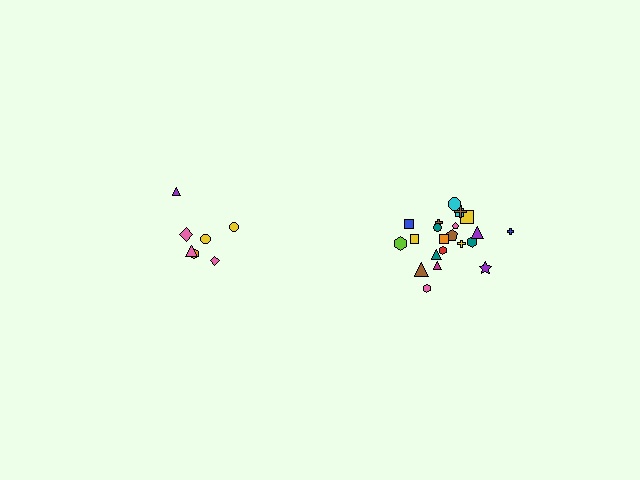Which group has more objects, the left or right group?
The right group.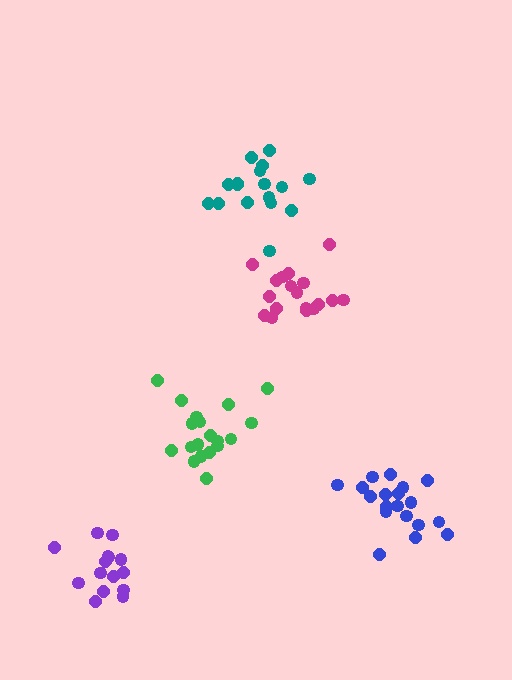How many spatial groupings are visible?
There are 5 spatial groupings.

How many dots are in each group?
Group 1: 19 dots, Group 2: 15 dots, Group 3: 18 dots, Group 4: 19 dots, Group 5: 17 dots (88 total).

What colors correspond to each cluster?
The clusters are colored: green, purple, magenta, blue, teal.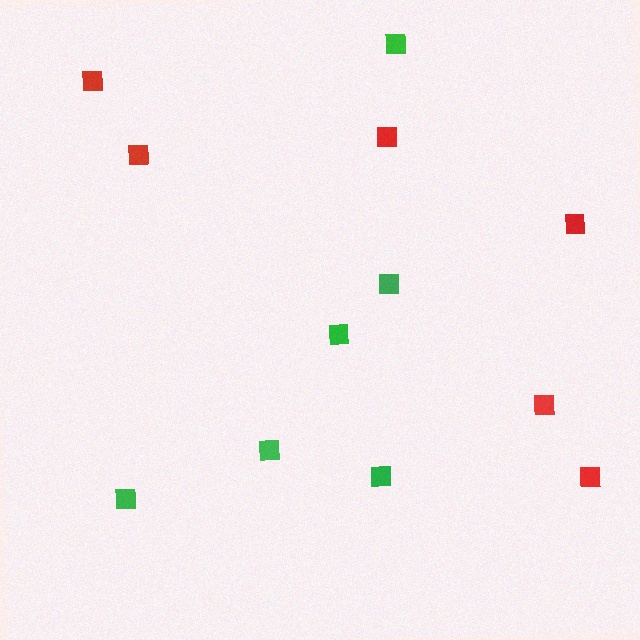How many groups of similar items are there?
There are 2 groups: one group of green squares (6) and one group of red squares (6).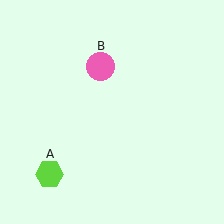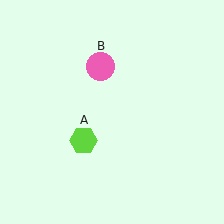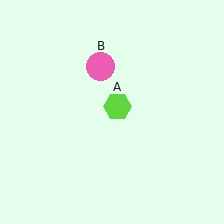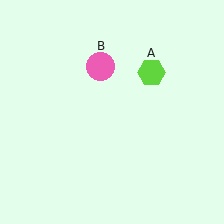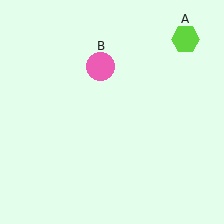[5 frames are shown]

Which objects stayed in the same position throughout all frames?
Pink circle (object B) remained stationary.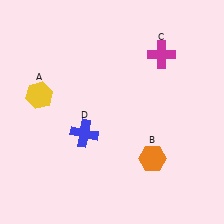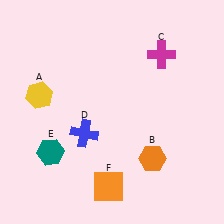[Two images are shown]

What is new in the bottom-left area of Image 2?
An orange square (F) was added in the bottom-left area of Image 2.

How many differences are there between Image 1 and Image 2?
There are 2 differences between the two images.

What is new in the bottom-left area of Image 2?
A teal hexagon (E) was added in the bottom-left area of Image 2.